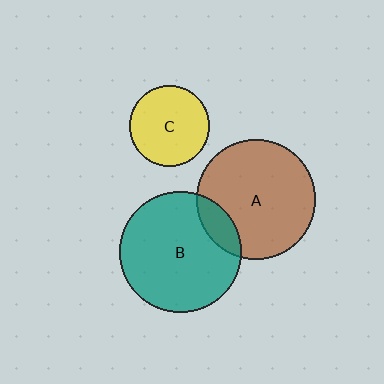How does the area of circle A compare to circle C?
Approximately 2.2 times.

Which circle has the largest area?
Circle B (teal).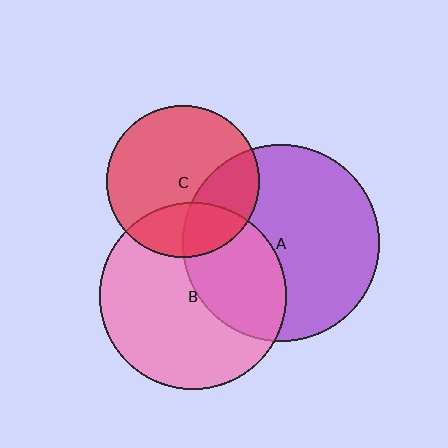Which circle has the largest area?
Circle A (purple).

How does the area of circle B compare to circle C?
Approximately 1.5 times.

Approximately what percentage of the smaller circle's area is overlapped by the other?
Approximately 25%.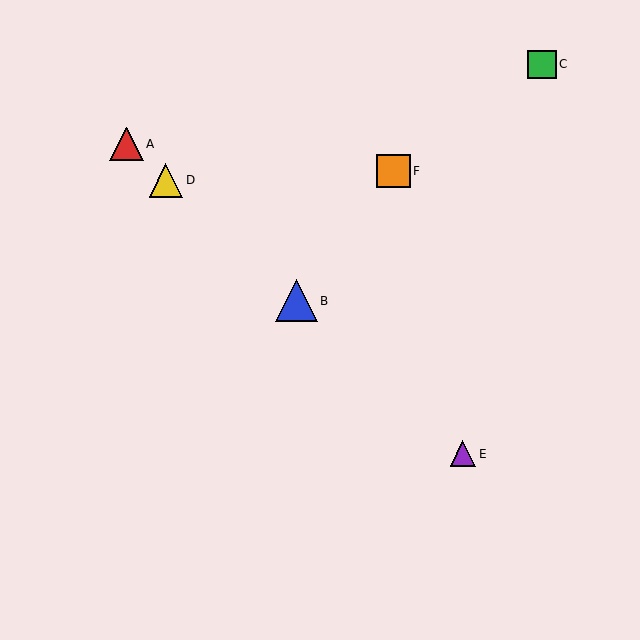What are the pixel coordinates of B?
Object B is at (296, 301).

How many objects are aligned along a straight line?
4 objects (A, B, D, E) are aligned along a straight line.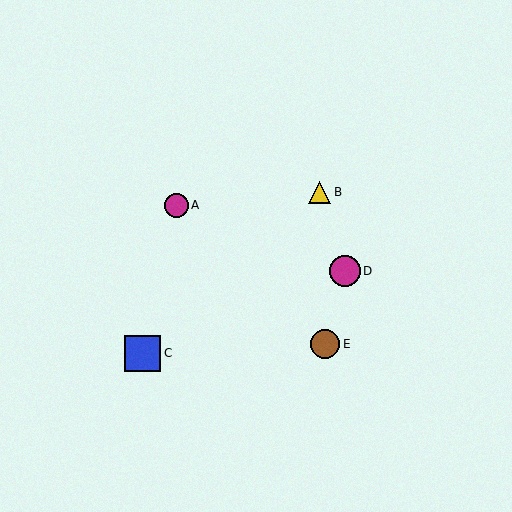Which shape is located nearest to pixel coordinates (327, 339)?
The brown circle (labeled E) at (325, 344) is nearest to that location.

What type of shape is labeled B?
Shape B is a yellow triangle.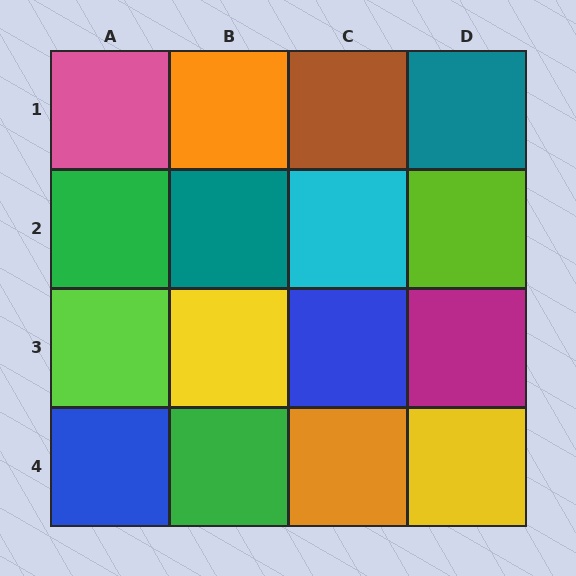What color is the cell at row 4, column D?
Yellow.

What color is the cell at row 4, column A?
Blue.